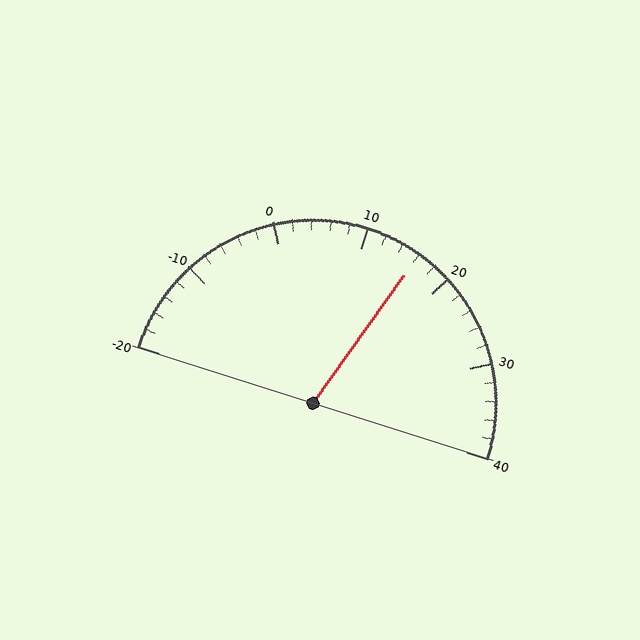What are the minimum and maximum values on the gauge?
The gauge ranges from -20 to 40.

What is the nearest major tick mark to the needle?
The nearest major tick mark is 20.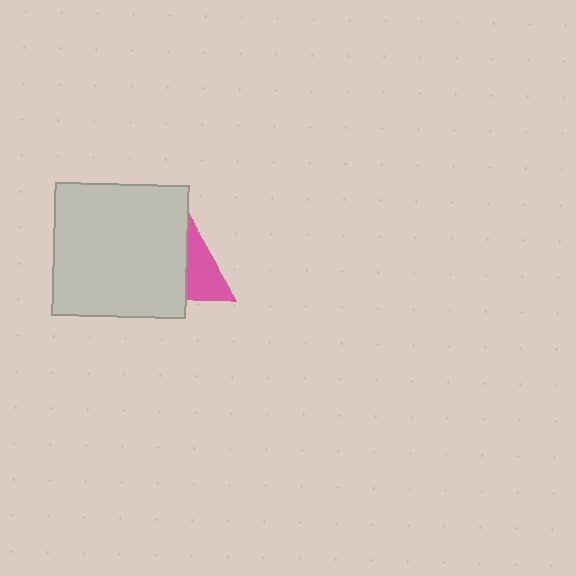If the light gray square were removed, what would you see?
You would see the complete pink triangle.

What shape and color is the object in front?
The object in front is a light gray square.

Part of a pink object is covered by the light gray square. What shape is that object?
It is a triangle.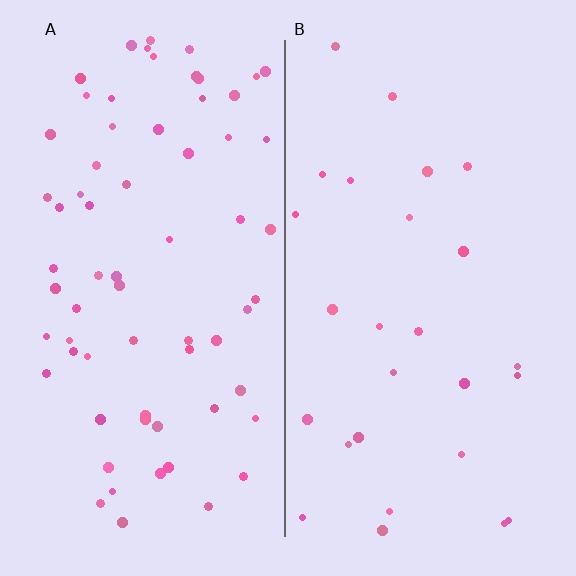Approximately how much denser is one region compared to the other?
Approximately 2.5× — region A over region B.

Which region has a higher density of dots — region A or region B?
A (the left).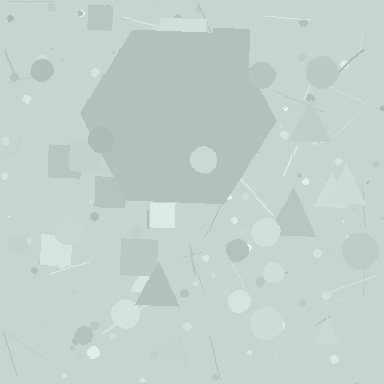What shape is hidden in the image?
A hexagon is hidden in the image.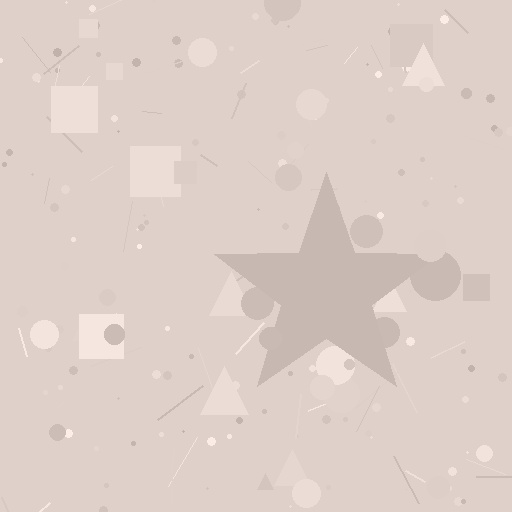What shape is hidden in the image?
A star is hidden in the image.